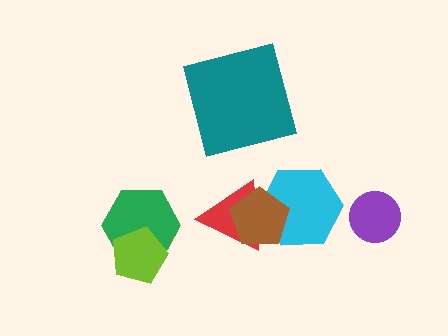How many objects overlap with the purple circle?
0 objects overlap with the purple circle.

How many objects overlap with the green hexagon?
1 object overlaps with the green hexagon.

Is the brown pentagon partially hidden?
No, no other shape covers it.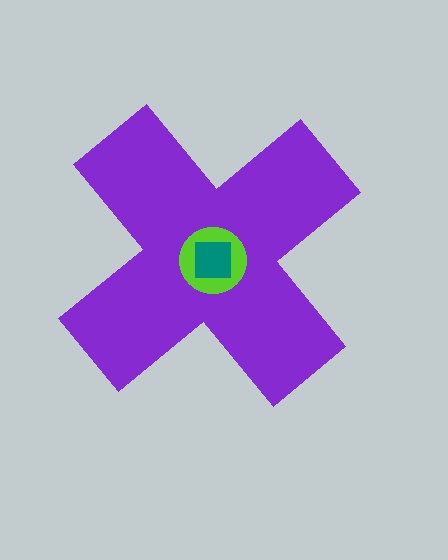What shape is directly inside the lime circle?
The teal square.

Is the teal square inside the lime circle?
Yes.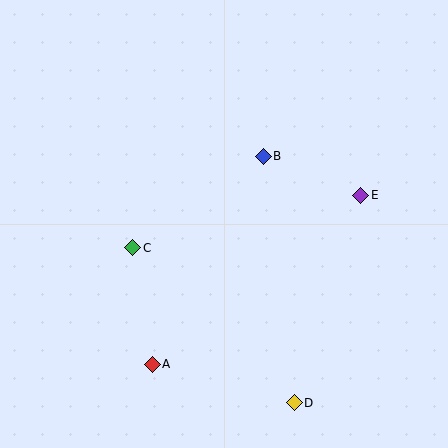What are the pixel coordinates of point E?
Point E is at (361, 195).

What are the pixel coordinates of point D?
Point D is at (294, 403).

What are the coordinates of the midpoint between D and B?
The midpoint between D and B is at (279, 279).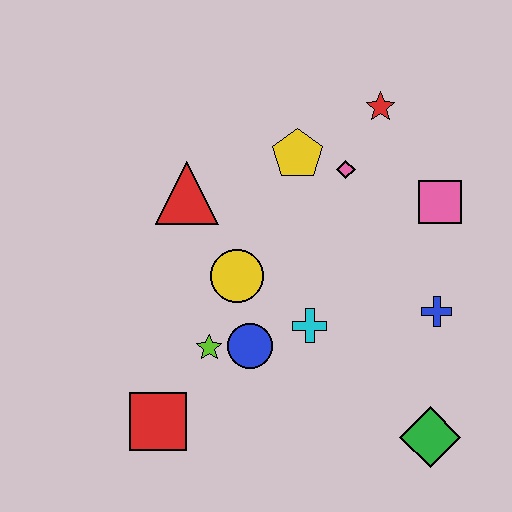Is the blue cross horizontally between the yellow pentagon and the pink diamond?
No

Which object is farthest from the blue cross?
The red square is farthest from the blue cross.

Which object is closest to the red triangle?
The yellow circle is closest to the red triangle.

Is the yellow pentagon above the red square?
Yes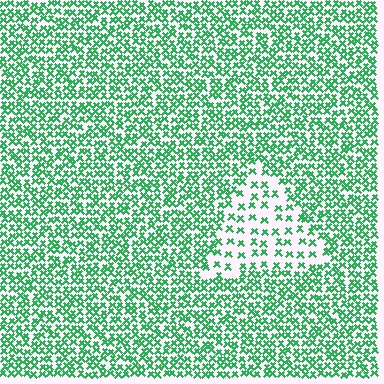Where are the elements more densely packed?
The elements are more densely packed outside the triangle boundary.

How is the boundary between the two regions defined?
The boundary is defined by a change in element density (approximately 2.3x ratio). All elements are the same color, size, and shape.